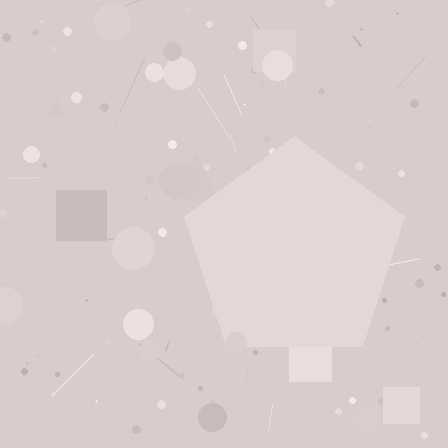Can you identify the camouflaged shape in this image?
The camouflaged shape is a pentagon.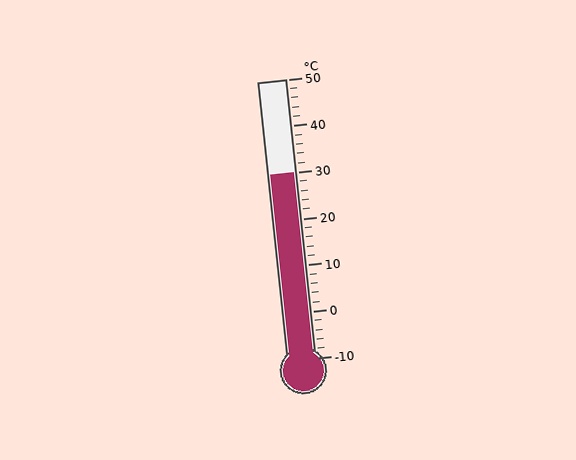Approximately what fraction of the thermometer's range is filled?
The thermometer is filled to approximately 65% of its range.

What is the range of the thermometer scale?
The thermometer scale ranges from -10°C to 50°C.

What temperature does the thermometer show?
The thermometer shows approximately 30°C.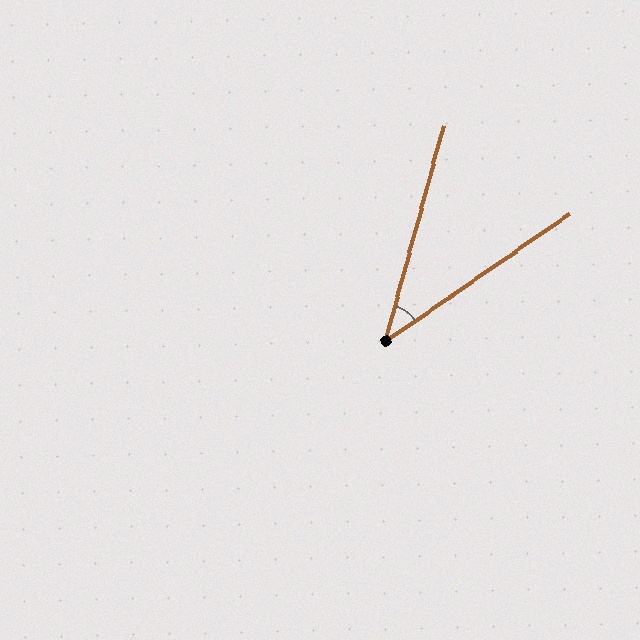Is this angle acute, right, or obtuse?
It is acute.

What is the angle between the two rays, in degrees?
Approximately 40 degrees.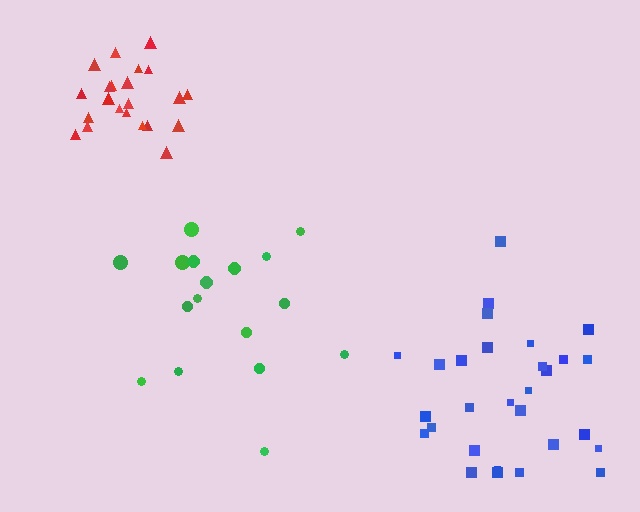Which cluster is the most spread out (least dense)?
Green.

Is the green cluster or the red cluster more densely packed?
Red.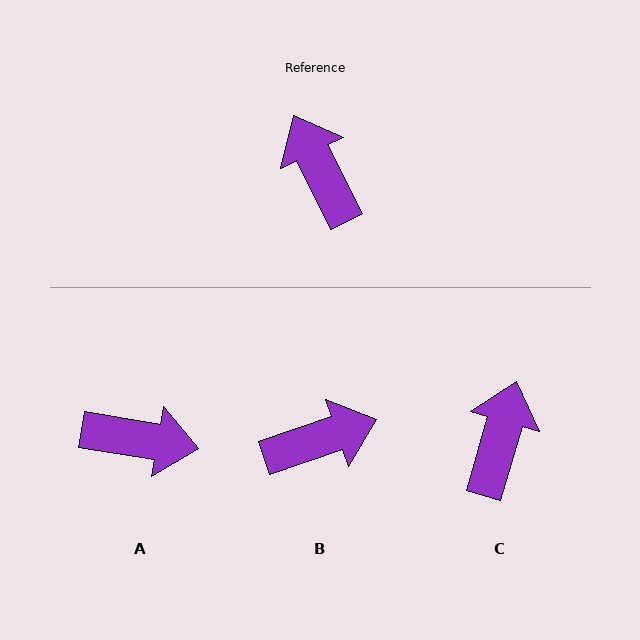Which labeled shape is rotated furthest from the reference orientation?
A, about 126 degrees away.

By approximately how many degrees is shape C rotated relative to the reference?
Approximately 43 degrees clockwise.